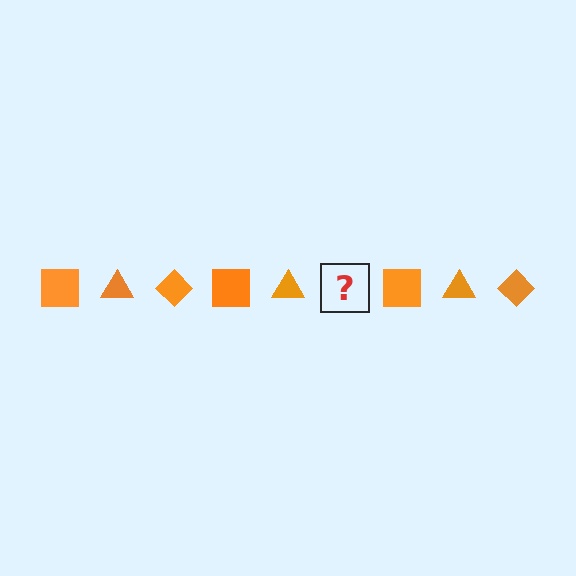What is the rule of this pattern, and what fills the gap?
The rule is that the pattern cycles through square, triangle, diamond shapes in orange. The gap should be filled with an orange diamond.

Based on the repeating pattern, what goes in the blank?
The blank should be an orange diamond.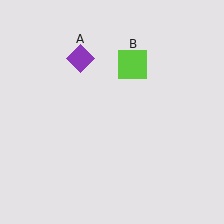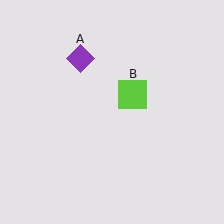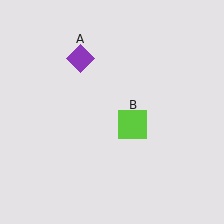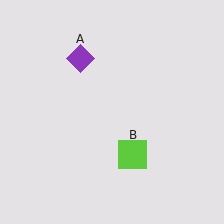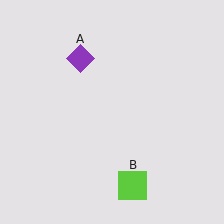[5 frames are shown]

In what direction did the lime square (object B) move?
The lime square (object B) moved down.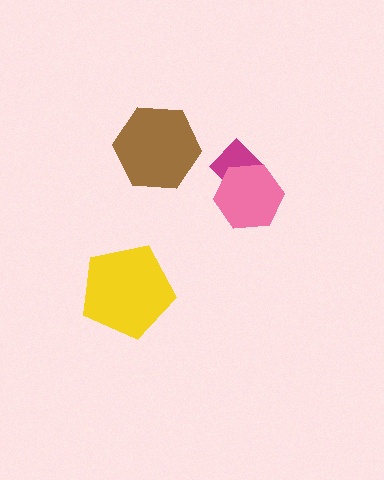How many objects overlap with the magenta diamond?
1 object overlaps with the magenta diamond.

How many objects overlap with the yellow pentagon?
0 objects overlap with the yellow pentagon.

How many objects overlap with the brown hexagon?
0 objects overlap with the brown hexagon.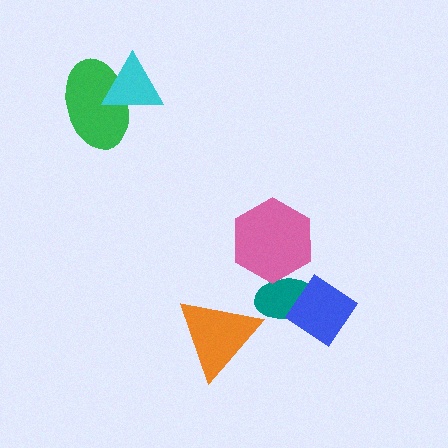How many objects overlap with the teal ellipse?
2 objects overlap with the teal ellipse.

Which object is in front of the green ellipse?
The cyan triangle is in front of the green ellipse.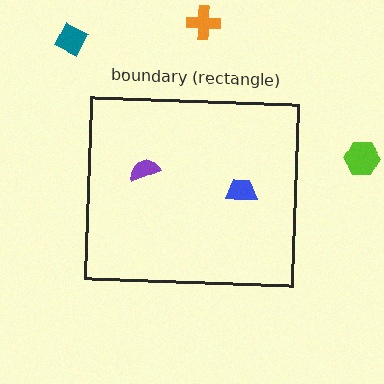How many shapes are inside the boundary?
2 inside, 3 outside.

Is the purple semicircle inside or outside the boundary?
Inside.